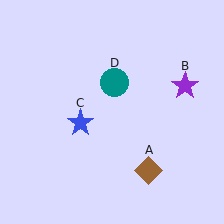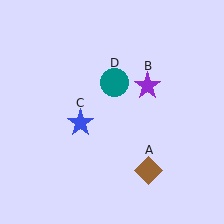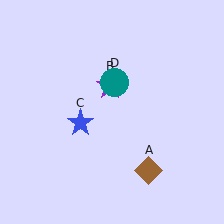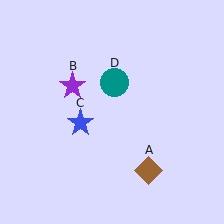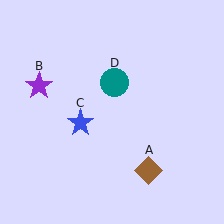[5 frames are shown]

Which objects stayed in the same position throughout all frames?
Brown diamond (object A) and blue star (object C) and teal circle (object D) remained stationary.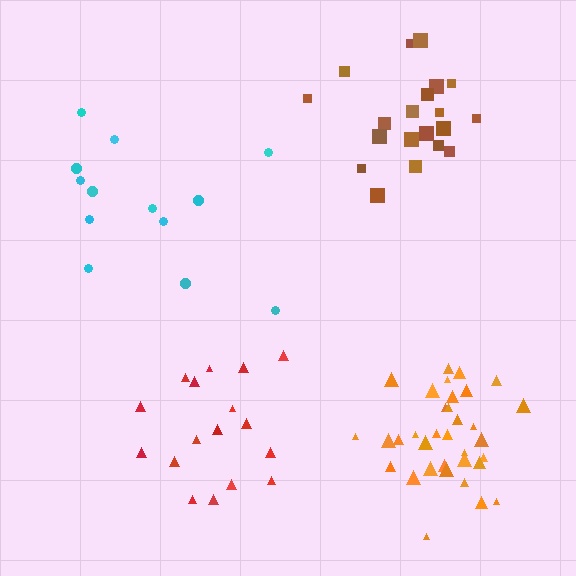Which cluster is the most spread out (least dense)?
Cyan.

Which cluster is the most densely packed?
Orange.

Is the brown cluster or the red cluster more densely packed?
Red.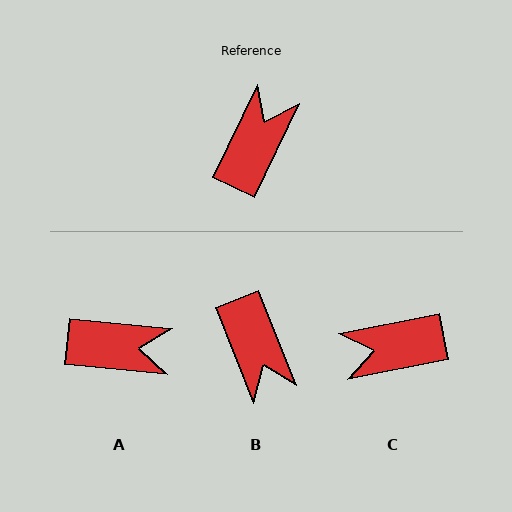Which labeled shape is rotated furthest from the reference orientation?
B, about 133 degrees away.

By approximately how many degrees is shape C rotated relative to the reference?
Approximately 127 degrees counter-clockwise.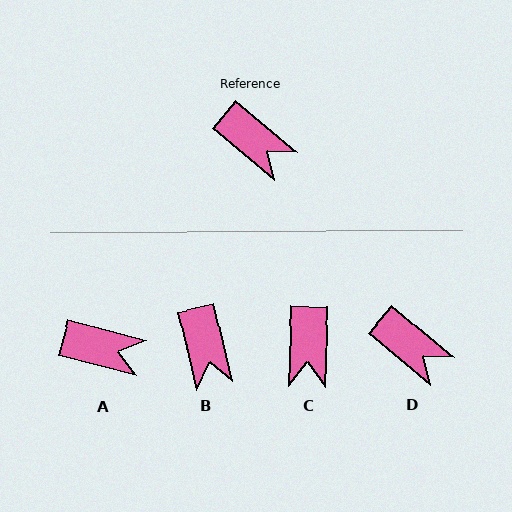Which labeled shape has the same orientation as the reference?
D.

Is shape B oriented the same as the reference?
No, it is off by about 37 degrees.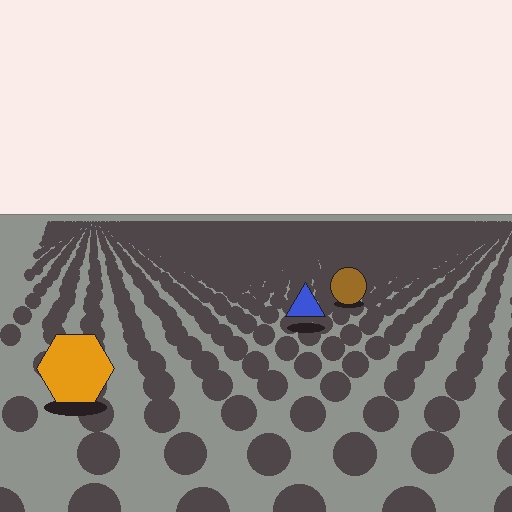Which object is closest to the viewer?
The orange hexagon is closest. The texture marks near it are larger and more spread out.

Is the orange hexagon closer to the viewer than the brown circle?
Yes. The orange hexagon is closer — you can tell from the texture gradient: the ground texture is coarser near it.